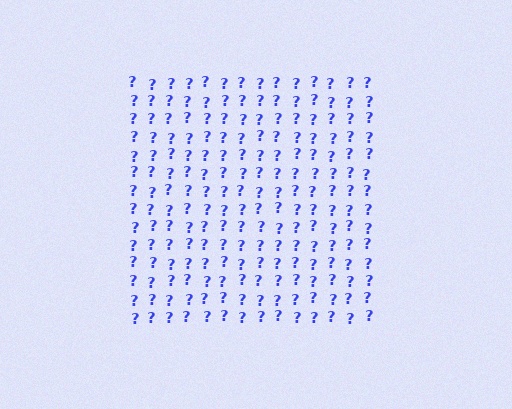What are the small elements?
The small elements are question marks.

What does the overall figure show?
The overall figure shows a square.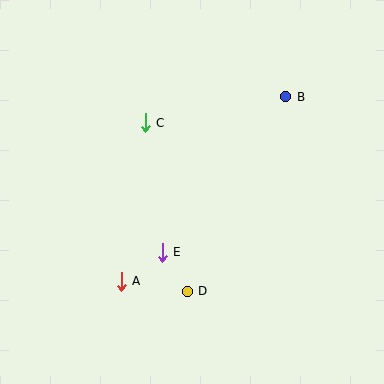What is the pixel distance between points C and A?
The distance between C and A is 160 pixels.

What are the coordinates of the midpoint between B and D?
The midpoint between B and D is at (237, 194).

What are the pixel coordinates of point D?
Point D is at (187, 291).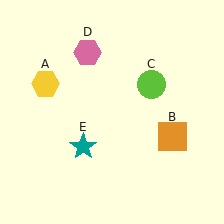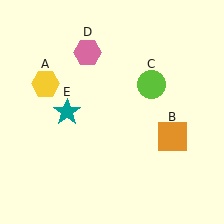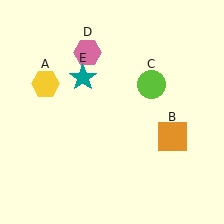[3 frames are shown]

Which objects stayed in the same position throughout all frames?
Yellow hexagon (object A) and orange square (object B) and lime circle (object C) and pink hexagon (object D) remained stationary.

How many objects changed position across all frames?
1 object changed position: teal star (object E).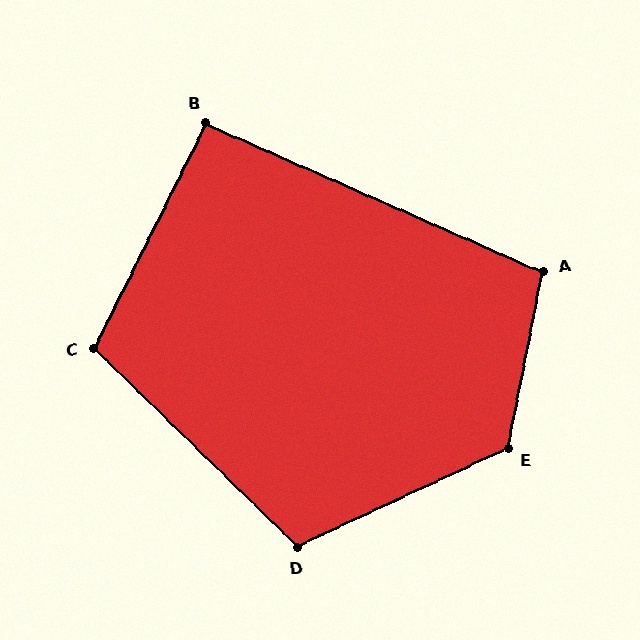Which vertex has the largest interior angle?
E, at approximately 126 degrees.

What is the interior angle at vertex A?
Approximately 103 degrees (obtuse).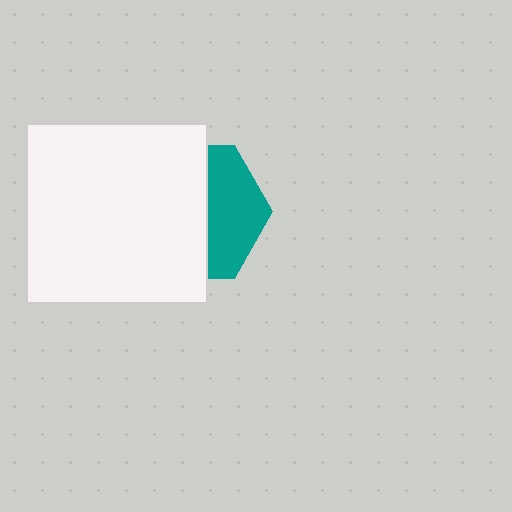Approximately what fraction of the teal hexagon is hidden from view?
Roughly 60% of the teal hexagon is hidden behind the white square.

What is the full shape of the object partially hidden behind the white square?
The partially hidden object is a teal hexagon.